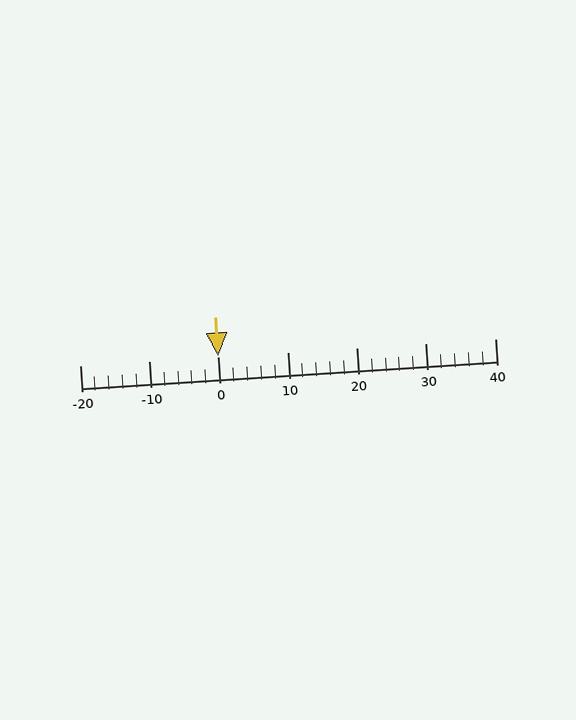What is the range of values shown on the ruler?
The ruler shows values from -20 to 40.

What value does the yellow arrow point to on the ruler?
The yellow arrow points to approximately 0.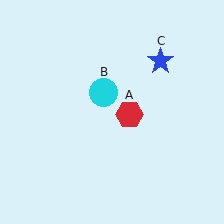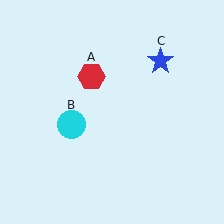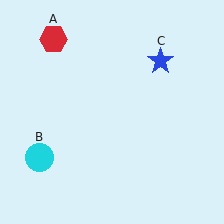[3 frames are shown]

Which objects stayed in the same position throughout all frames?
Blue star (object C) remained stationary.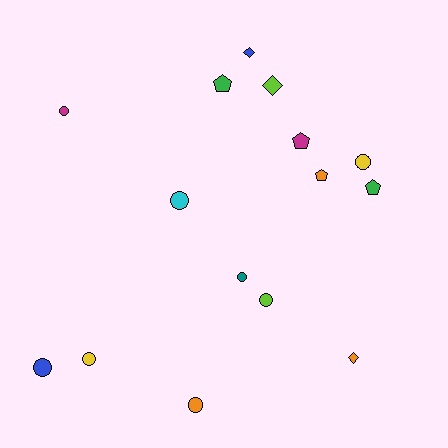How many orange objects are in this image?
There are 3 orange objects.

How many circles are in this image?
There are 8 circles.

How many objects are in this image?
There are 15 objects.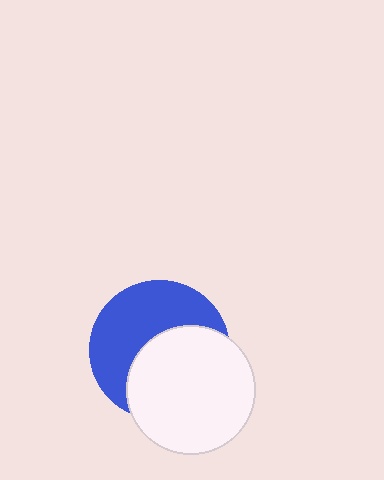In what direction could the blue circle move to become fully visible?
The blue circle could move toward the upper-left. That would shift it out from behind the white circle entirely.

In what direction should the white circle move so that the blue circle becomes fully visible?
The white circle should move toward the lower-right. That is the shortest direction to clear the overlap and leave the blue circle fully visible.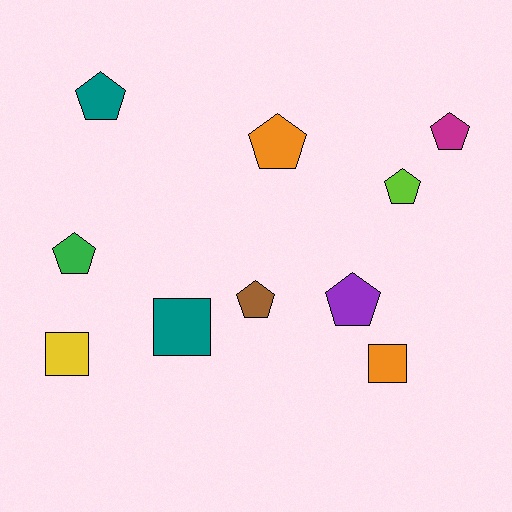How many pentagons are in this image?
There are 7 pentagons.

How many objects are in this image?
There are 10 objects.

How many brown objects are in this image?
There is 1 brown object.